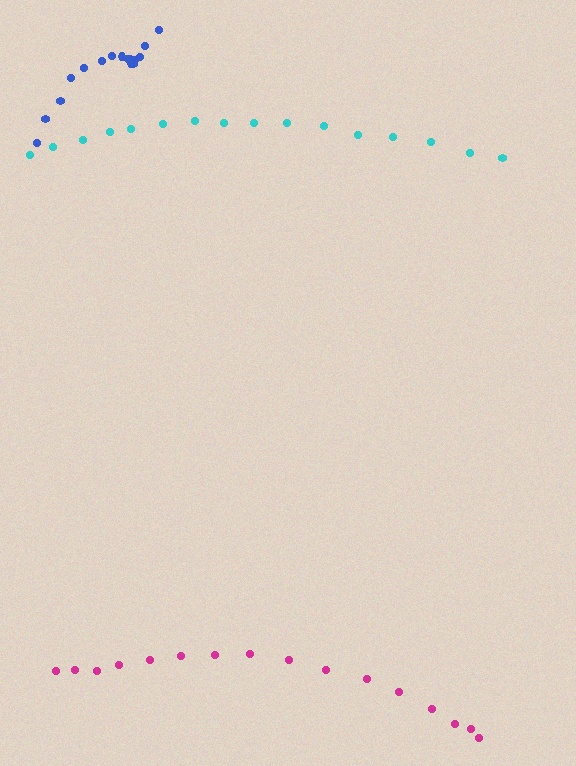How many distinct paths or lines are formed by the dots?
There are 3 distinct paths.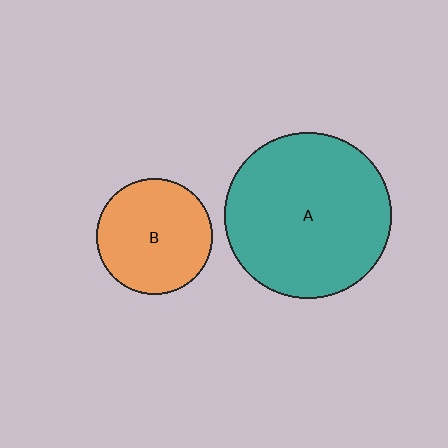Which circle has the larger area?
Circle A (teal).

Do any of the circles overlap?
No, none of the circles overlap.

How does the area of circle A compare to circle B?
Approximately 2.1 times.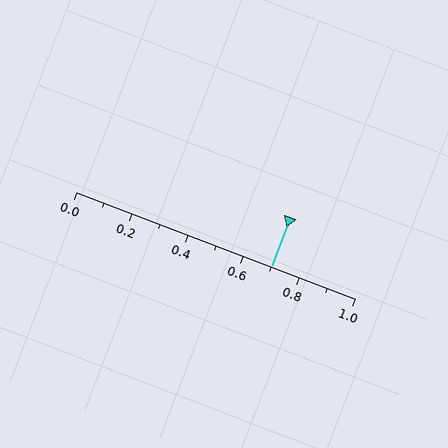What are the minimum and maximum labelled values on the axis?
The axis runs from 0.0 to 1.0.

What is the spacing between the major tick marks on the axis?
The major ticks are spaced 0.2 apart.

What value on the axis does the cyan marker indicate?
The marker indicates approximately 0.7.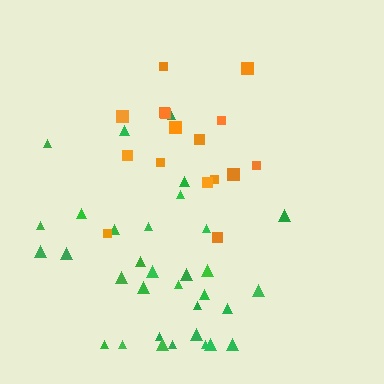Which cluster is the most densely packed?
Green.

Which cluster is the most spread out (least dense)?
Orange.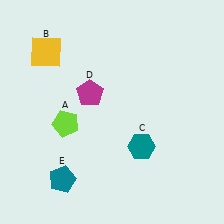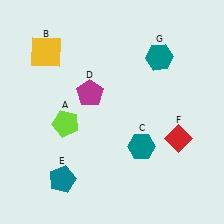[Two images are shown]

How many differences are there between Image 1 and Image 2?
There are 2 differences between the two images.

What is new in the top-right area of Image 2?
A teal hexagon (G) was added in the top-right area of Image 2.